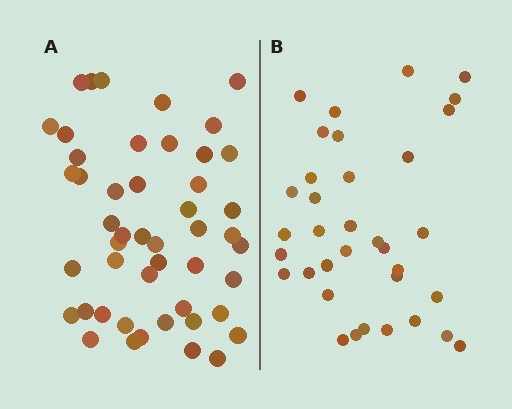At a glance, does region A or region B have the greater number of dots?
Region A (the left region) has more dots.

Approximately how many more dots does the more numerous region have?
Region A has approximately 15 more dots than region B.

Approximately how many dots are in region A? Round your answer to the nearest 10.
About 50 dots. (The exact count is 48, which rounds to 50.)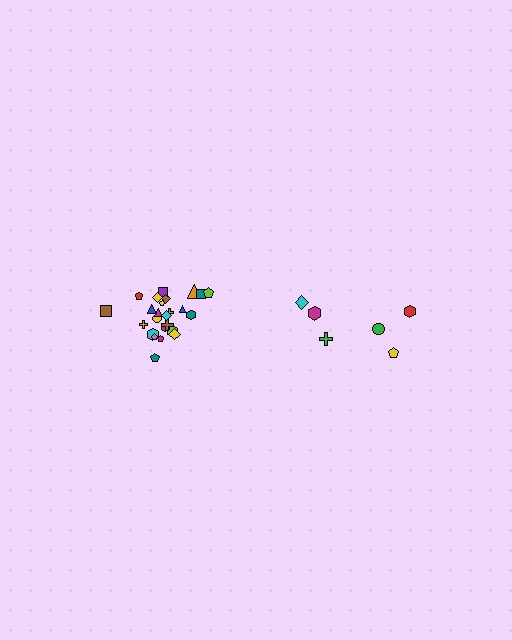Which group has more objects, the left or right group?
The left group.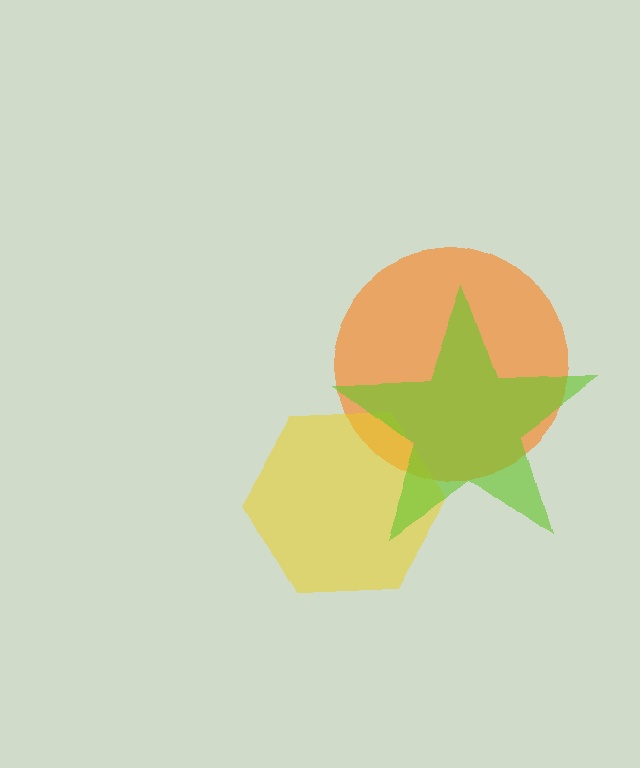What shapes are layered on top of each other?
The layered shapes are: an orange circle, a yellow hexagon, a lime star.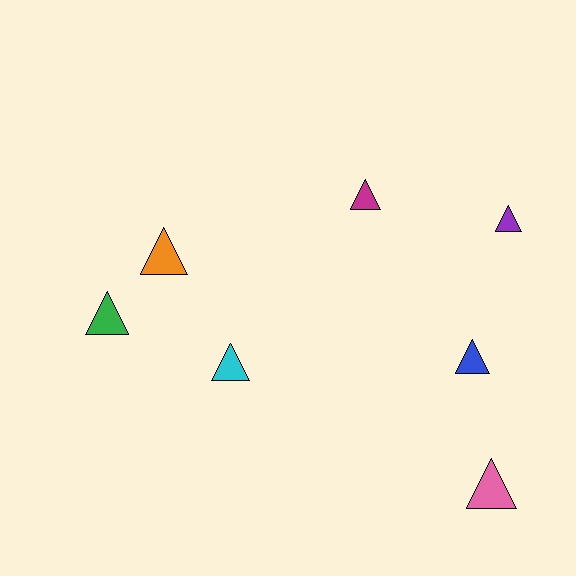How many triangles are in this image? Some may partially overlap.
There are 7 triangles.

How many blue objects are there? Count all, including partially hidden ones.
There is 1 blue object.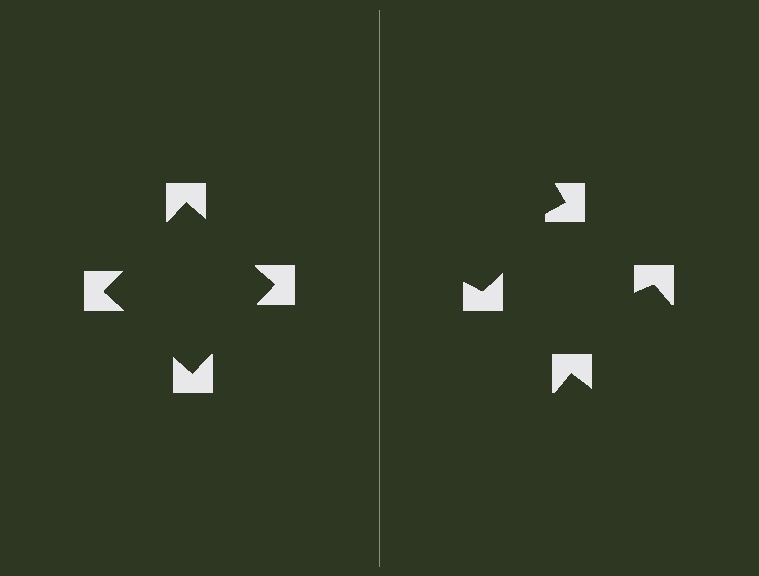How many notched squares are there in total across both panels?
8 — 4 on each side.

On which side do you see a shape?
An illusory square appears on the left side. On the right side the wedge cuts are rotated, so no coherent shape forms.